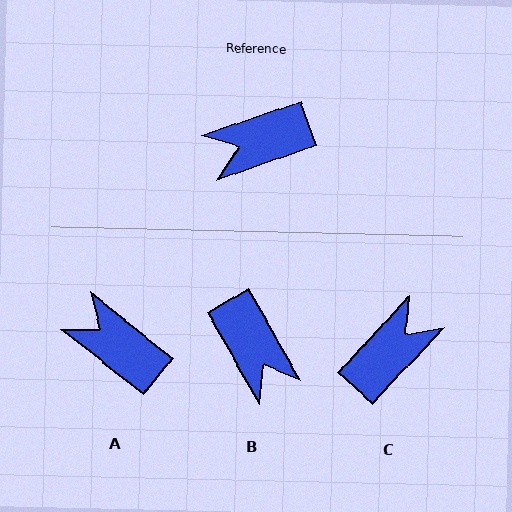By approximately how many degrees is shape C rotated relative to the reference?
Approximately 152 degrees clockwise.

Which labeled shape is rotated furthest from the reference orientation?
C, about 152 degrees away.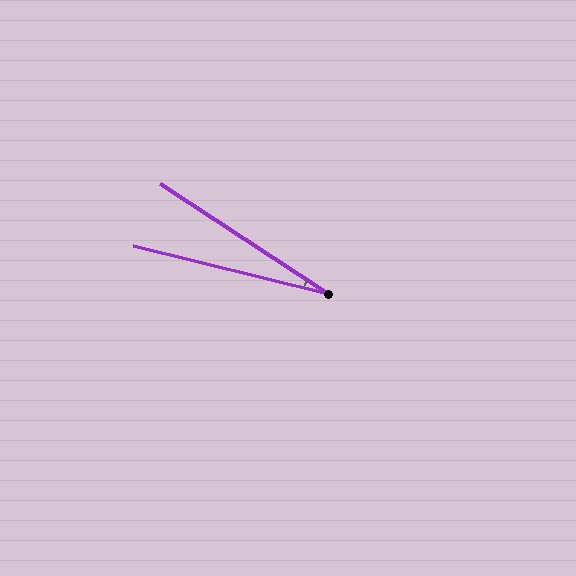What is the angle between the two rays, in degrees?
Approximately 19 degrees.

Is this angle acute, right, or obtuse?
It is acute.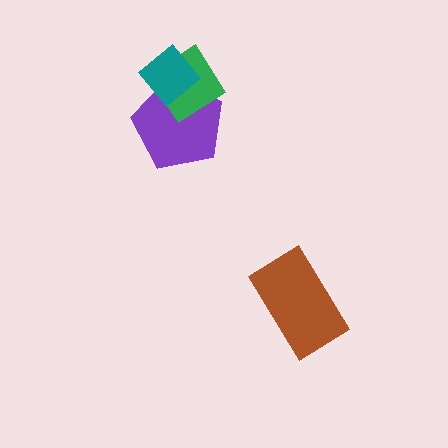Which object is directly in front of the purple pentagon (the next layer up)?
The green diamond is directly in front of the purple pentagon.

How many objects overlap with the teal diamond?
2 objects overlap with the teal diamond.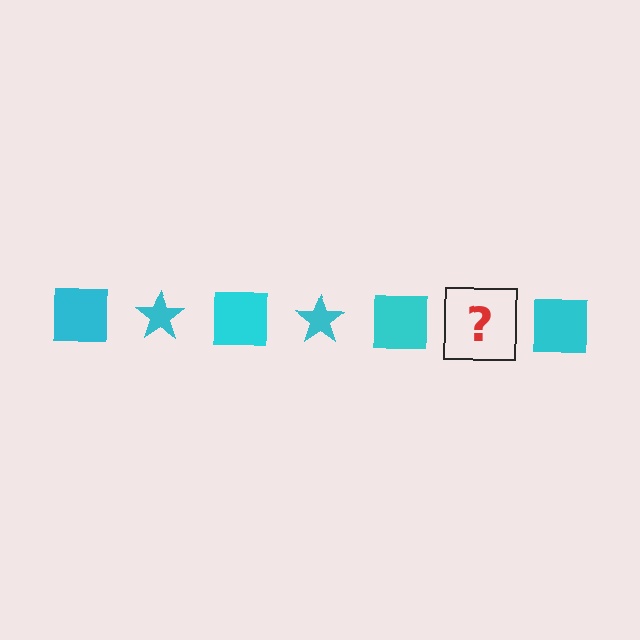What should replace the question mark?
The question mark should be replaced with a cyan star.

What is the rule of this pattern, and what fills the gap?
The rule is that the pattern cycles through square, star shapes in cyan. The gap should be filled with a cyan star.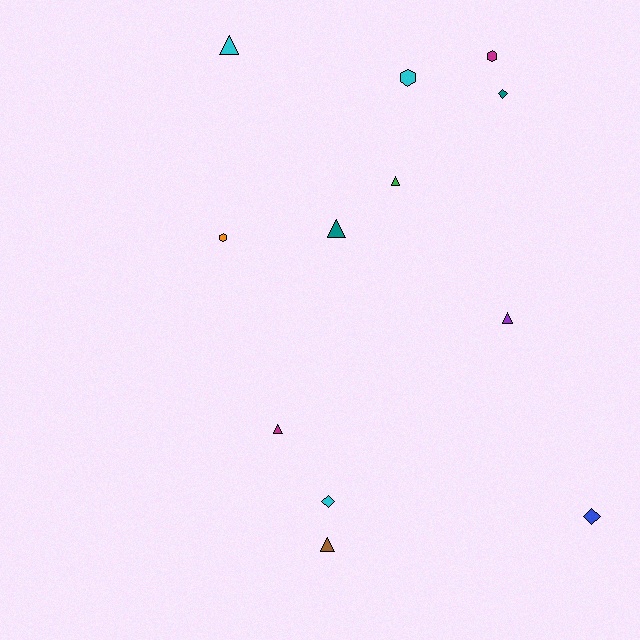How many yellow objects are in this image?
There are no yellow objects.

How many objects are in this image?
There are 12 objects.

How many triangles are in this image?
There are 6 triangles.